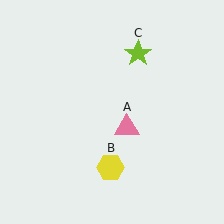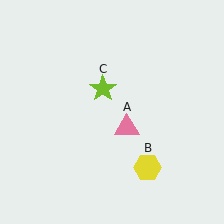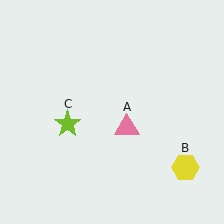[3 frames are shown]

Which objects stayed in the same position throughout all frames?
Pink triangle (object A) remained stationary.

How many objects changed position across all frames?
2 objects changed position: yellow hexagon (object B), lime star (object C).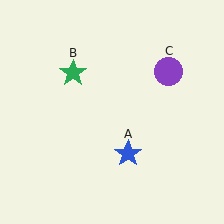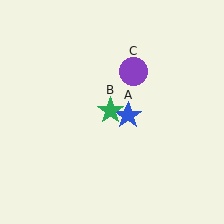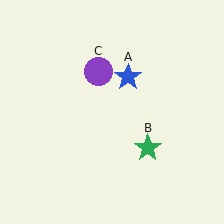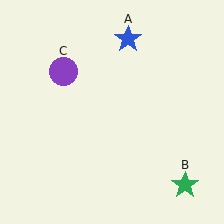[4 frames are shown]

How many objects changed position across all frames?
3 objects changed position: blue star (object A), green star (object B), purple circle (object C).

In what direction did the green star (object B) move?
The green star (object B) moved down and to the right.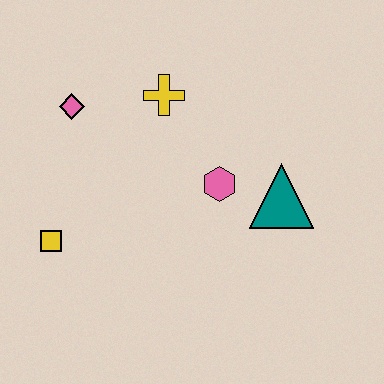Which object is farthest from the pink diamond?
The teal triangle is farthest from the pink diamond.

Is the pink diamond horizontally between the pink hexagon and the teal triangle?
No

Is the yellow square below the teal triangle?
Yes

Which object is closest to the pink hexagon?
The teal triangle is closest to the pink hexagon.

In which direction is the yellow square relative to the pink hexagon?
The yellow square is to the left of the pink hexagon.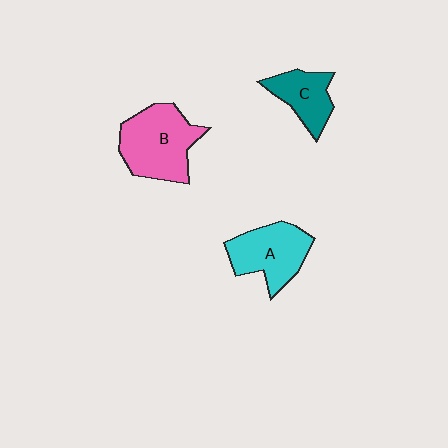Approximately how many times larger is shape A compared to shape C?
Approximately 1.4 times.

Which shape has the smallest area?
Shape C (teal).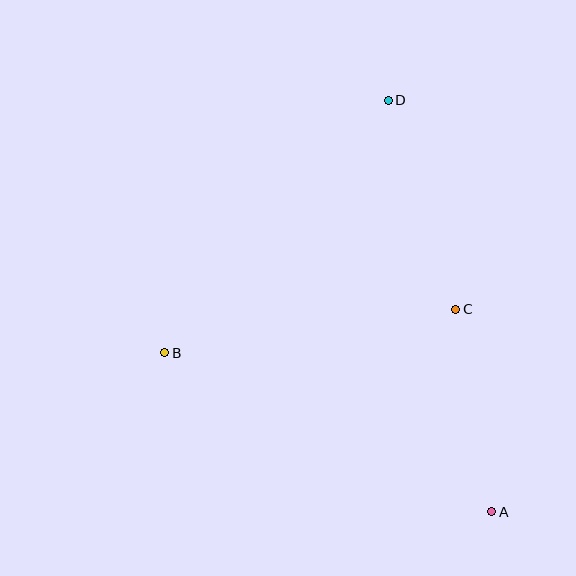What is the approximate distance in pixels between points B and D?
The distance between B and D is approximately 337 pixels.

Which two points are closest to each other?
Points A and C are closest to each other.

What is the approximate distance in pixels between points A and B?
The distance between A and B is approximately 364 pixels.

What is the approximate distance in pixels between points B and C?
The distance between B and C is approximately 294 pixels.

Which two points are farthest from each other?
Points A and D are farthest from each other.